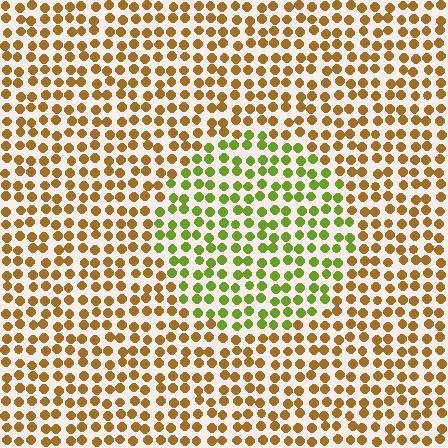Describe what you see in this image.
The image is filled with small brown elements in a uniform arrangement. A circle-shaped region is visible where the elements are tinted to a slightly different hue, forming a subtle color boundary.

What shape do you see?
I see a circle.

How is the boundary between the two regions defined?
The boundary is defined purely by a slight shift in hue (about 51 degrees). Spacing, size, and orientation are identical on both sides.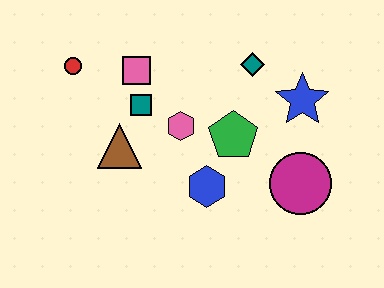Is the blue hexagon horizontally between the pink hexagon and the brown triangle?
No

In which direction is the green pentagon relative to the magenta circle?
The green pentagon is to the left of the magenta circle.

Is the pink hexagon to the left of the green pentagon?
Yes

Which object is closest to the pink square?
The teal square is closest to the pink square.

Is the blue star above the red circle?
No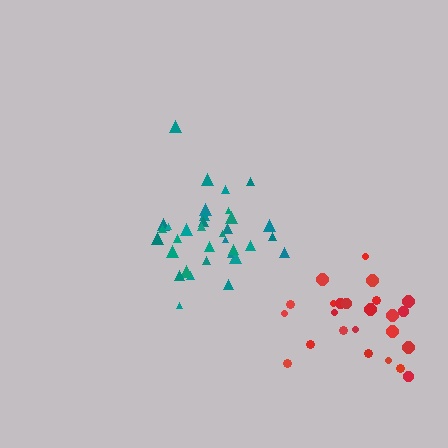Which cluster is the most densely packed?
Teal.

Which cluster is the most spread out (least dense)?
Red.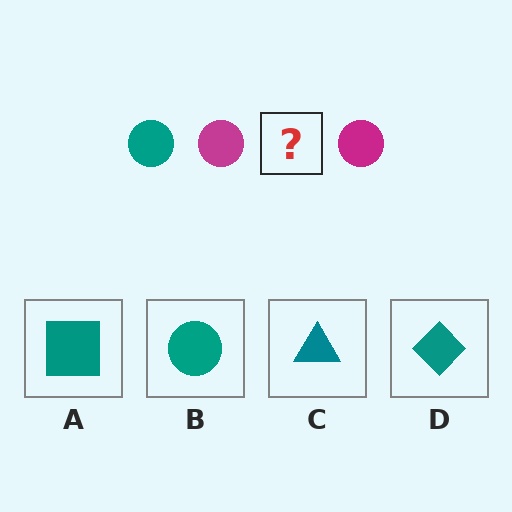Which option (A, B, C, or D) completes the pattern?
B.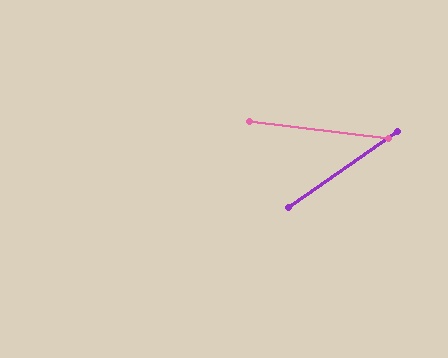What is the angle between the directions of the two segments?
Approximately 42 degrees.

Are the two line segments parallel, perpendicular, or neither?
Neither parallel nor perpendicular — they differ by about 42°.